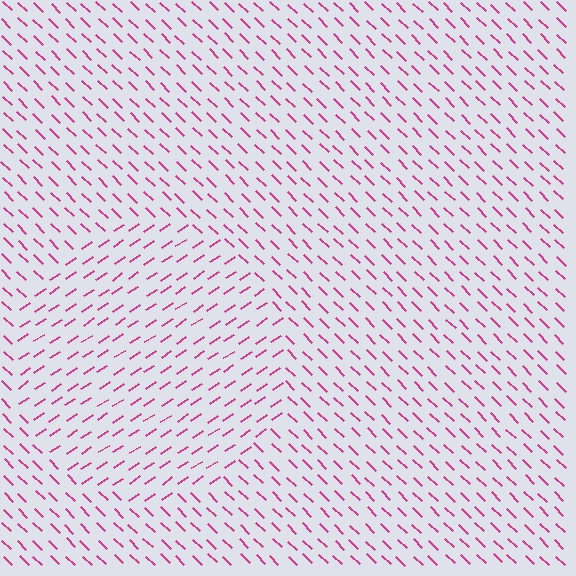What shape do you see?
I see a circle.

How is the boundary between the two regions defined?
The boundary is defined purely by a change in line orientation (approximately 78 degrees difference). All lines are the same color and thickness.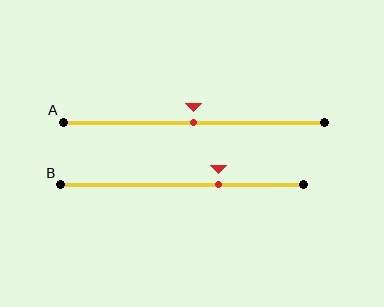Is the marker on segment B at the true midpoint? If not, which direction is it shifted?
No, the marker on segment B is shifted to the right by about 15% of the segment length.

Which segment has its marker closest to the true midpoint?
Segment A has its marker closest to the true midpoint.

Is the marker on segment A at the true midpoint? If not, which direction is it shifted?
Yes, the marker on segment A is at the true midpoint.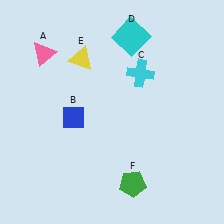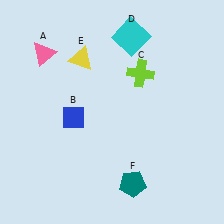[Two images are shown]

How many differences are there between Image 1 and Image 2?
There are 2 differences between the two images.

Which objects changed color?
C changed from cyan to lime. F changed from green to teal.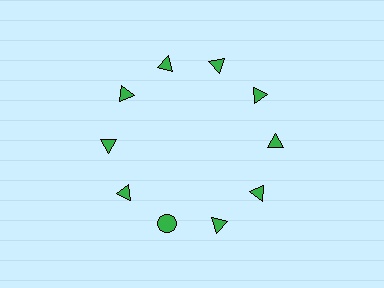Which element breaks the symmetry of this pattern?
The green circle at roughly the 7 o'clock position breaks the symmetry. All other shapes are green triangles.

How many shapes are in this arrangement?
There are 10 shapes arranged in a ring pattern.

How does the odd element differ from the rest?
It has a different shape: circle instead of triangle.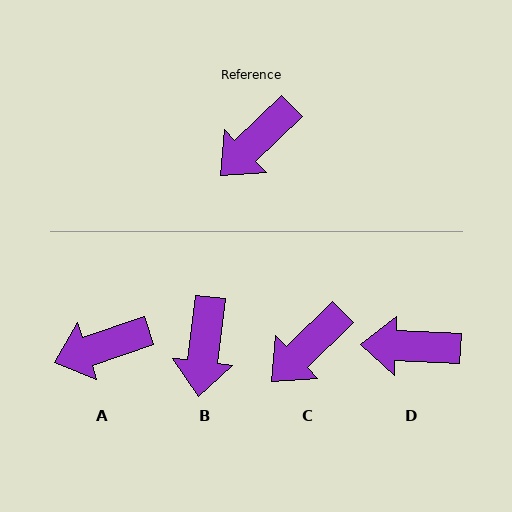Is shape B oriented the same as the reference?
No, it is off by about 39 degrees.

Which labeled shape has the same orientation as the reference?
C.